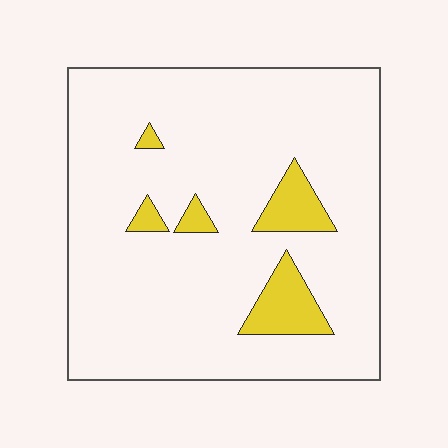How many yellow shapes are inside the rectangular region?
5.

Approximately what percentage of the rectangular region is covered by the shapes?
Approximately 10%.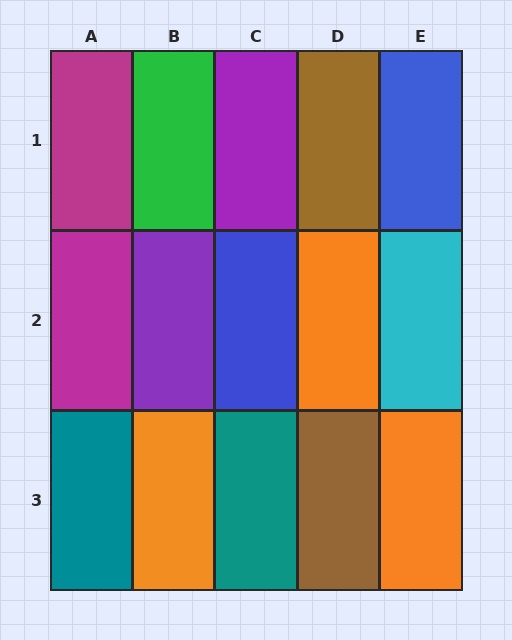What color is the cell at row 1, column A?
Magenta.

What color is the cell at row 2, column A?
Magenta.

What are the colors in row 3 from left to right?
Teal, orange, teal, brown, orange.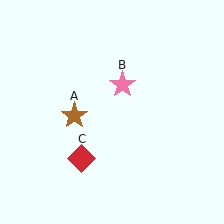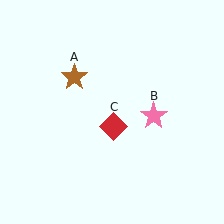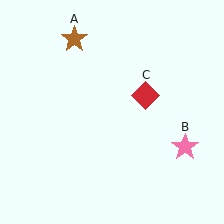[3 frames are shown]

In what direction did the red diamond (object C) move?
The red diamond (object C) moved up and to the right.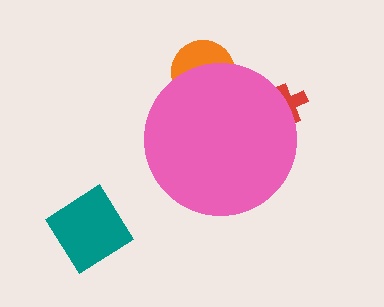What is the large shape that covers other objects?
A pink circle.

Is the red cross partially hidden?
Yes, the red cross is partially hidden behind the pink circle.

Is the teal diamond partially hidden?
No, the teal diamond is fully visible.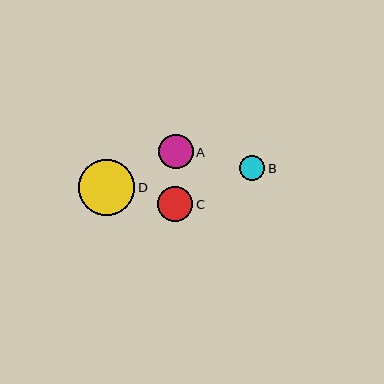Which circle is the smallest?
Circle B is the smallest with a size of approximately 25 pixels.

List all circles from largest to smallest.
From largest to smallest: D, C, A, B.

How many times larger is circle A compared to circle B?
Circle A is approximately 1.4 times the size of circle B.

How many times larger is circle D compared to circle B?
Circle D is approximately 2.2 times the size of circle B.